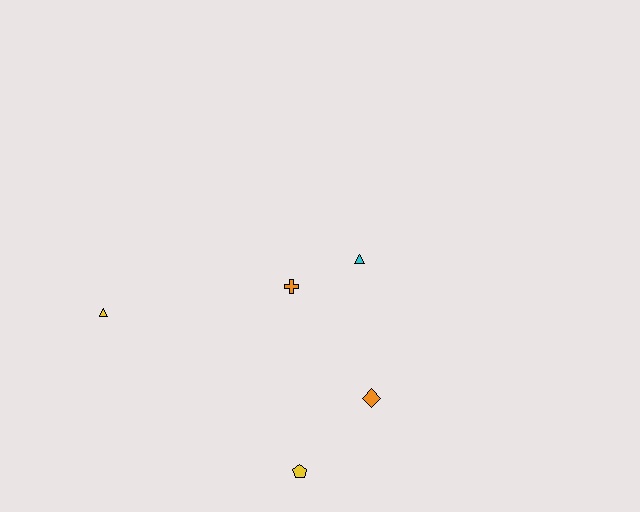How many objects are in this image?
There are 5 objects.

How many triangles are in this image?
There are 2 triangles.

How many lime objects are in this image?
There are no lime objects.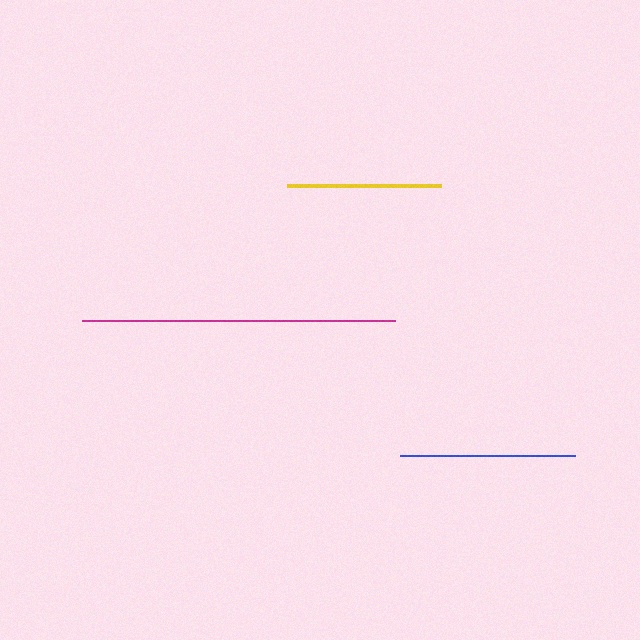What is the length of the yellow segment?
The yellow segment is approximately 154 pixels long.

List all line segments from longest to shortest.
From longest to shortest: magenta, blue, yellow.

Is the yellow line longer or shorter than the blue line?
The blue line is longer than the yellow line.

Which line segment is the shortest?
The yellow line is the shortest at approximately 154 pixels.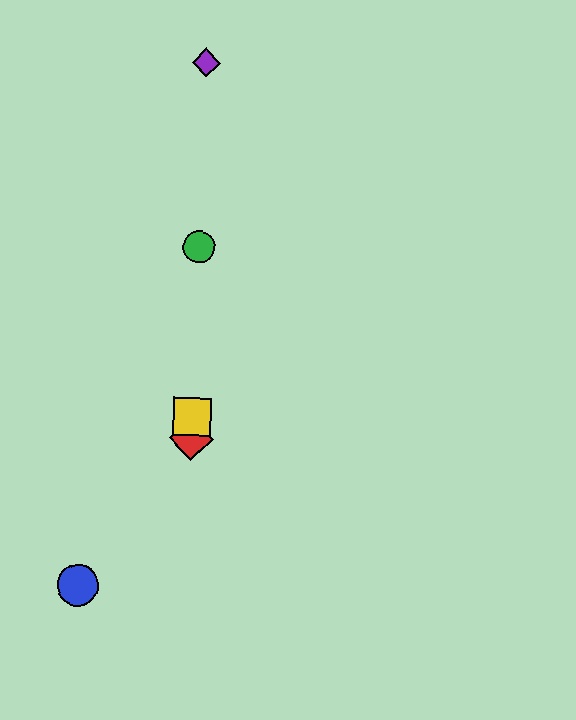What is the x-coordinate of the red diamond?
The red diamond is at x≈191.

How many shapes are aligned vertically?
4 shapes (the red diamond, the green circle, the yellow square, the purple diamond) are aligned vertically.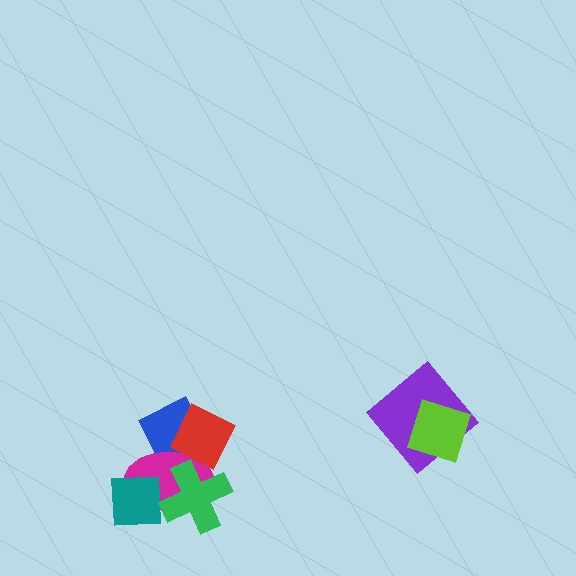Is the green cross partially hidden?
Yes, it is partially covered by another shape.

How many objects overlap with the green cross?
3 objects overlap with the green cross.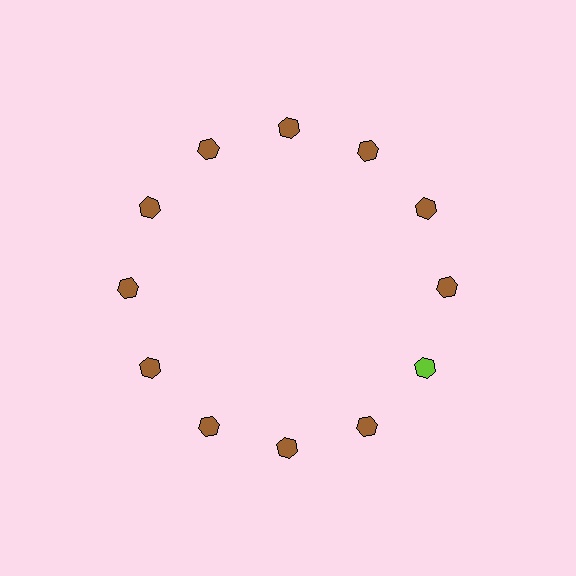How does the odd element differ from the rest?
It has a different color: lime instead of brown.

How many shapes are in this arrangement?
There are 12 shapes arranged in a ring pattern.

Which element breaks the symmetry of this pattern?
The lime hexagon at roughly the 4 o'clock position breaks the symmetry. All other shapes are brown hexagons.